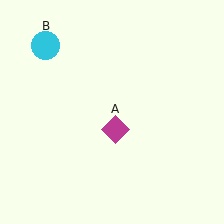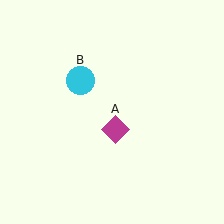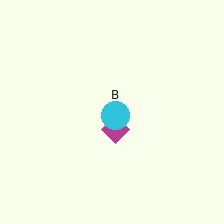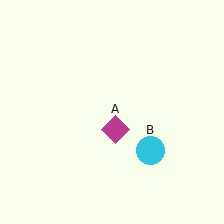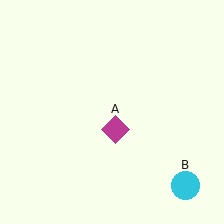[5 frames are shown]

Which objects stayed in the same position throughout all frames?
Magenta diamond (object A) remained stationary.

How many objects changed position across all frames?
1 object changed position: cyan circle (object B).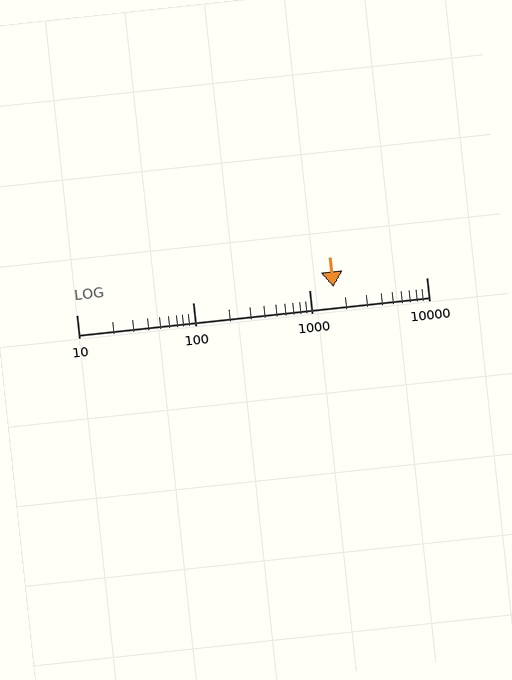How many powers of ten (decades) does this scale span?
The scale spans 3 decades, from 10 to 10000.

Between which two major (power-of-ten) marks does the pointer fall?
The pointer is between 1000 and 10000.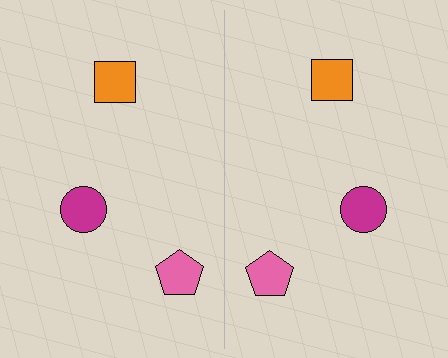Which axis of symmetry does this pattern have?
The pattern has a vertical axis of symmetry running through the center of the image.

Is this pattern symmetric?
Yes, this pattern has bilateral (reflection) symmetry.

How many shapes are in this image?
There are 6 shapes in this image.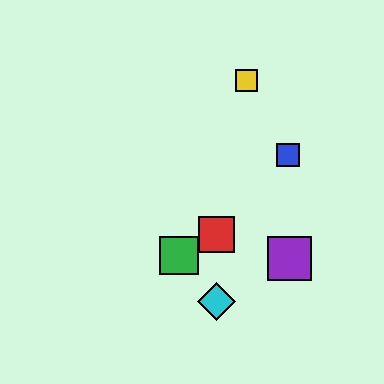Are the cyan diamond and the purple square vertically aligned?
No, the cyan diamond is at x≈216 and the purple square is at x≈289.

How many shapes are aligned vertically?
3 shapes (the red square, the orange diamond, the cyan diamond) are aligned vertically.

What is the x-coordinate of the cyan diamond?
The cyan diamond is at x≈216.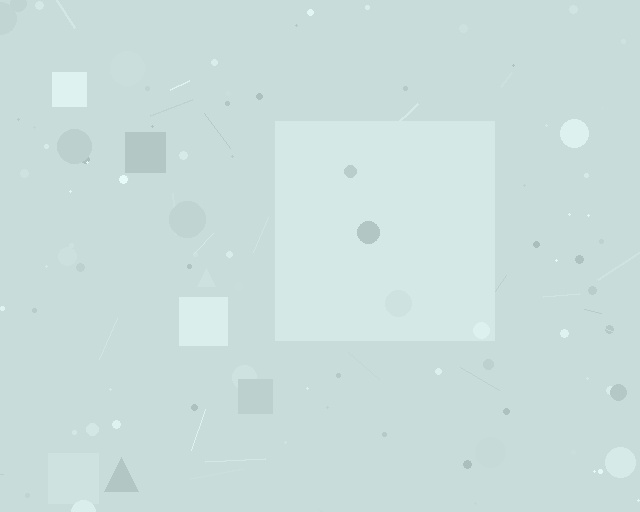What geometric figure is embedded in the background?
A square is embedded in the background.